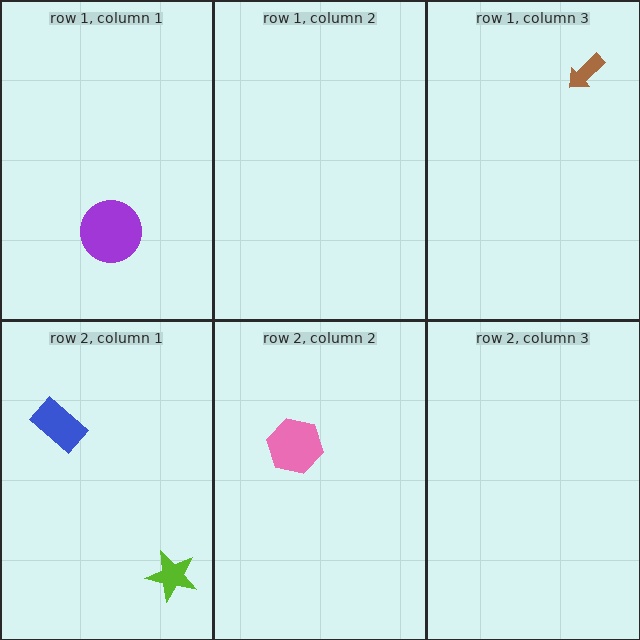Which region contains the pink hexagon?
The row 2, column 2 region.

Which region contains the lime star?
The row 2, column 1 region.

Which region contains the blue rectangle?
The row 2, column 1 region.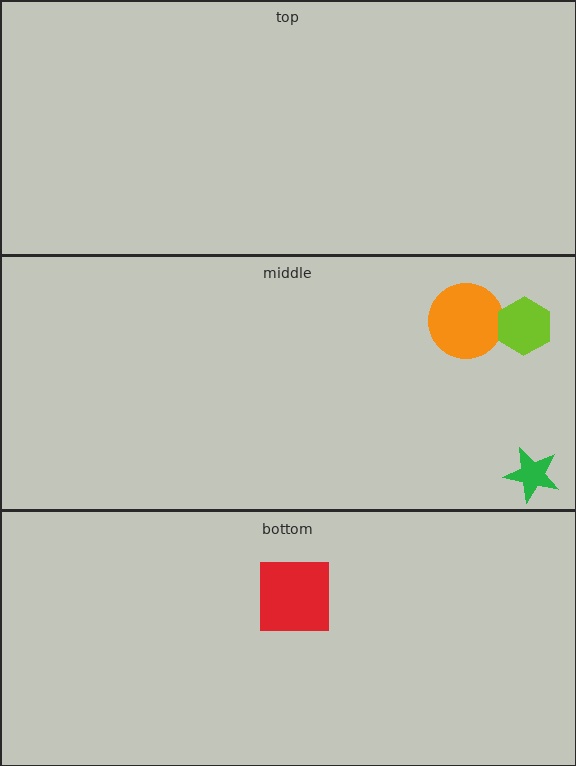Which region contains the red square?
The bottom region.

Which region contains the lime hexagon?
The middle region.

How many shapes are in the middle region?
3.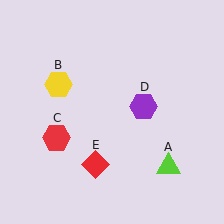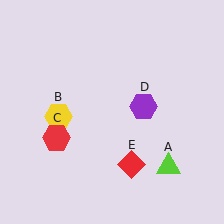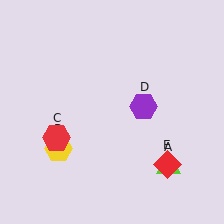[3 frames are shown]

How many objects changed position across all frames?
2 objects changed position: yellow hexagon (object B), red diamond (object E).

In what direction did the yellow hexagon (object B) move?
The yellow hexagon (object B) moved down.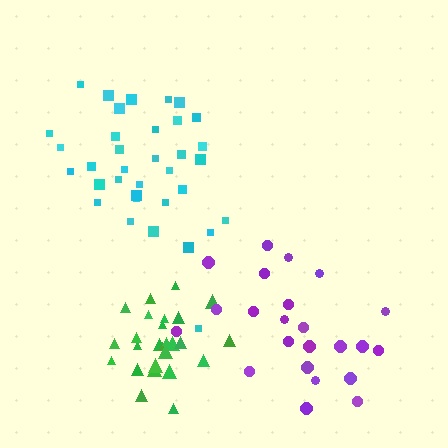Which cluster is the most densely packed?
Green.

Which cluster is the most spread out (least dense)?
Purple.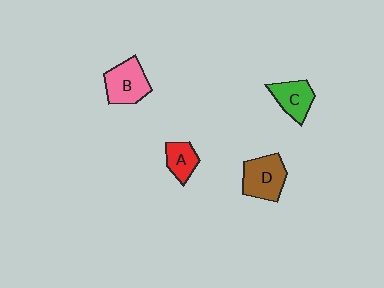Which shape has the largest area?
Shape D (brown).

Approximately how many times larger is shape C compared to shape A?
Approximately 1.3 times.